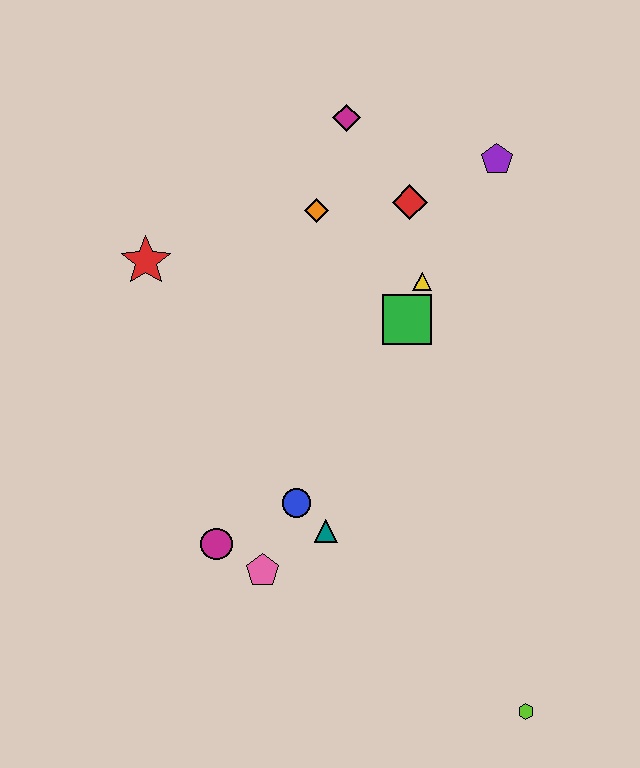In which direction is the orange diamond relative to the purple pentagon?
The orange diamond is to the left of the purple pentagon.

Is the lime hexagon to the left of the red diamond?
No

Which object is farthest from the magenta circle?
The purple pentagon is farthest from the magenta circle.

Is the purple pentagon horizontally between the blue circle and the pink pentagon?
No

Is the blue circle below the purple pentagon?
Yes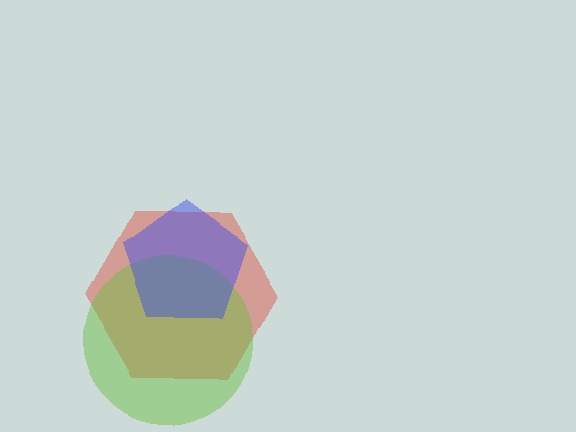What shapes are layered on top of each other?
The layered shapes are: a red hexagon, a lime circle, a blue pentagon.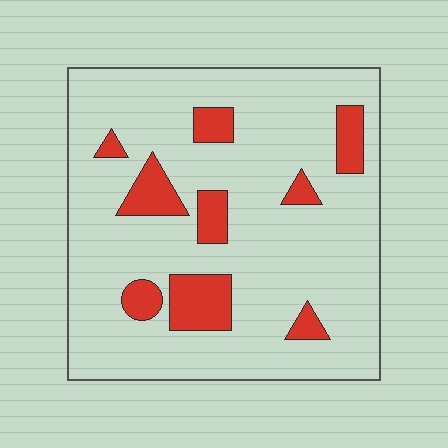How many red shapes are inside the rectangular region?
9.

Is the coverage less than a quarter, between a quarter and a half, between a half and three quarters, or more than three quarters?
Less than a quarter.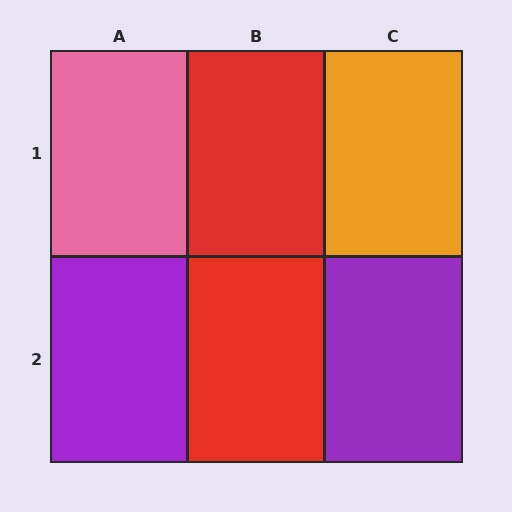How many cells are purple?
2 cells are purple.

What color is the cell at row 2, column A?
Purple.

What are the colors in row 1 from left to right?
Pink, red, orange.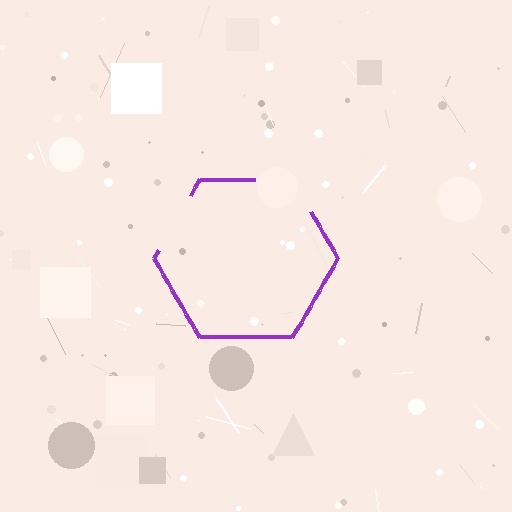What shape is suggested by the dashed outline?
The dashed outline suggests a hexagon.